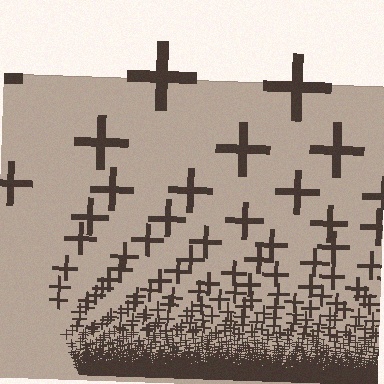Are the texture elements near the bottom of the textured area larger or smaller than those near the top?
Smaller. The gradient is inverted — elements near the bottom are smaller and denser.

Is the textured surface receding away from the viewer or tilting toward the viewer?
The surface appears to tilt toward the viewer. Texture elements get larger and sparser toward the top.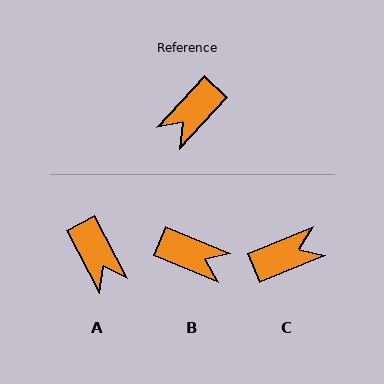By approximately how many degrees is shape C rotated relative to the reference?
Approximately 154 degrees counter-clockwise.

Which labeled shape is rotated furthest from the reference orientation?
C, about 154 degrees away.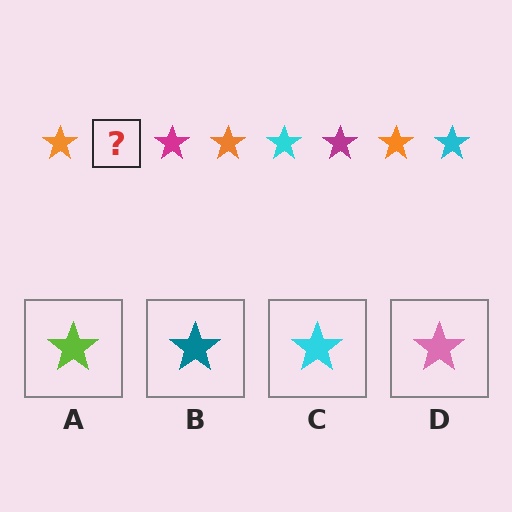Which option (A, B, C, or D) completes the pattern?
C.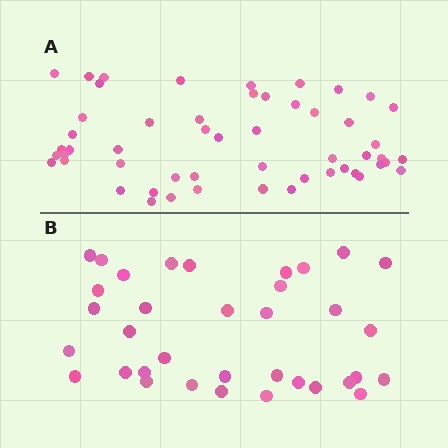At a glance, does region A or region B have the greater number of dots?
Region A (the top region) has more dots.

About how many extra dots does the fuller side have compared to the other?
Region A has approximately 20 more dots than region B.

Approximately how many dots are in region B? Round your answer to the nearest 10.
About 40 dots. (The exact count is 35, which rounds to 40.)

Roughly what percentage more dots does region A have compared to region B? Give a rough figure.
About 50% more.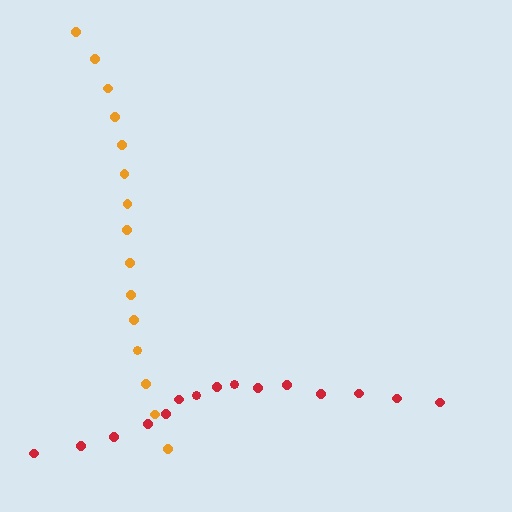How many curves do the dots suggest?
There are 2 distinct paths.